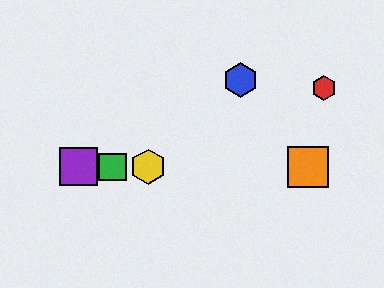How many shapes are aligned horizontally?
4 shapes (the green square, the yellow hexagon, the purple square, the orange square) are aligned horizontally.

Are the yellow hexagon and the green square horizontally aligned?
Yes, both are at y≈167.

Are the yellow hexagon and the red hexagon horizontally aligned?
No, the yellow hexagon is at y≈167 and the red hexagon is at y≈88.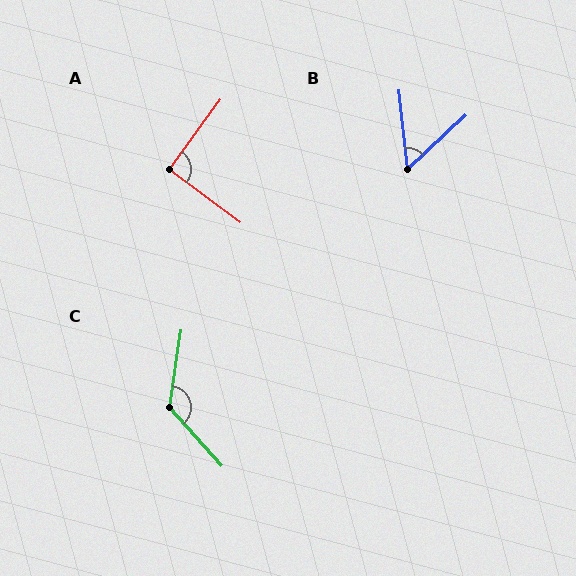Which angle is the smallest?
B, at approximately 53 degrees.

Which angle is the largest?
C, at approximately 129 degrees.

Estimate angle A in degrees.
Approximately 91 degrees.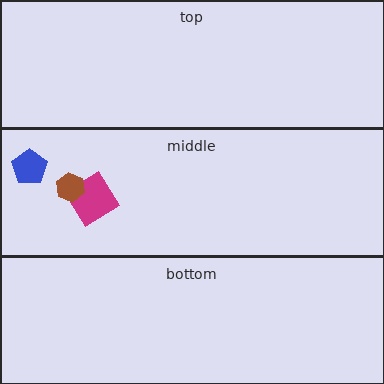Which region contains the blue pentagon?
The middle region.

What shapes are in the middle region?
The magenta diamond, the blue pentagon, the brown hexagon.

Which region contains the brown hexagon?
The middle region.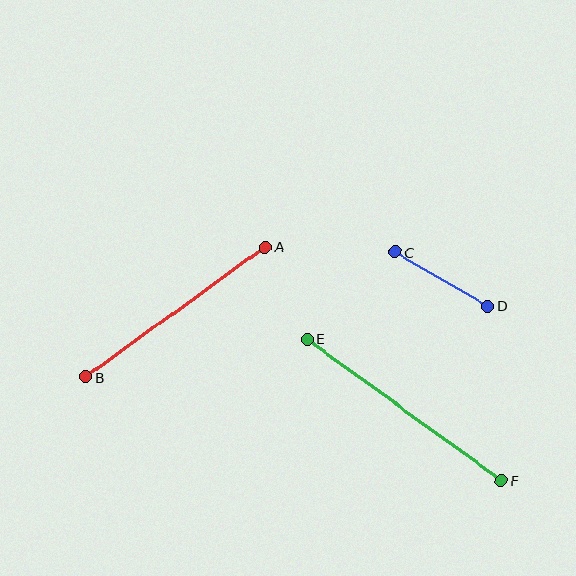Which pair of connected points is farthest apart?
Points E and F are farthest apart.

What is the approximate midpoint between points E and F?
The midpoint is at approximately (405, 410) pixels.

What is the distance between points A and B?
The distance is approximately 222 pixels.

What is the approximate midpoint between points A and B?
The midpoint is at approximately (175, 312) pixels.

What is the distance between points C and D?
The distance is approximately 107 pixels.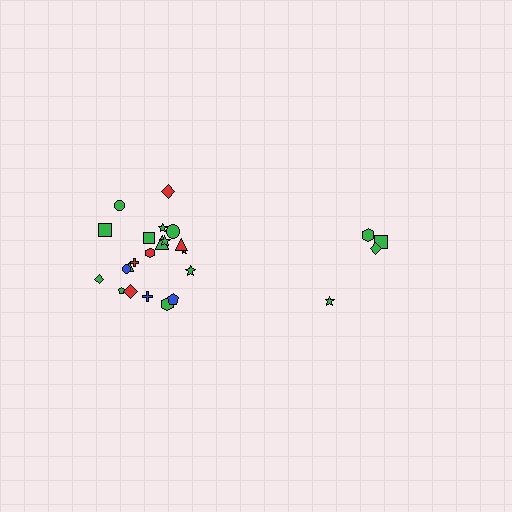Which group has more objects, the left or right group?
The left group.